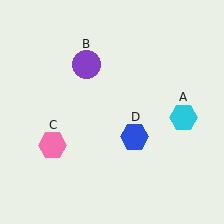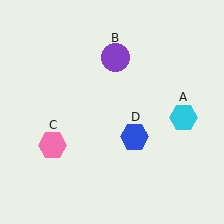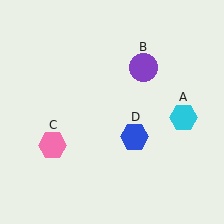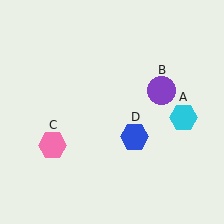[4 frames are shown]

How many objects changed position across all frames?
1 object changed position: purple circle (object B).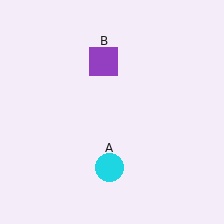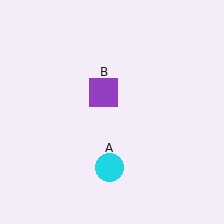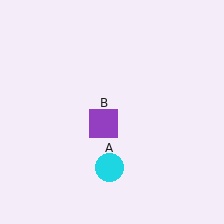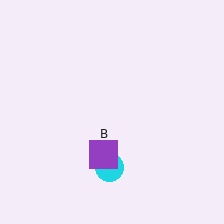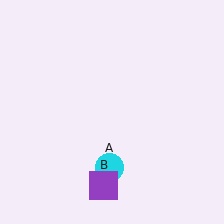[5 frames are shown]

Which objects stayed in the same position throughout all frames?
Cyan circle (object A) remained stationary.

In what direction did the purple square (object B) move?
The purple square (object B) moved down.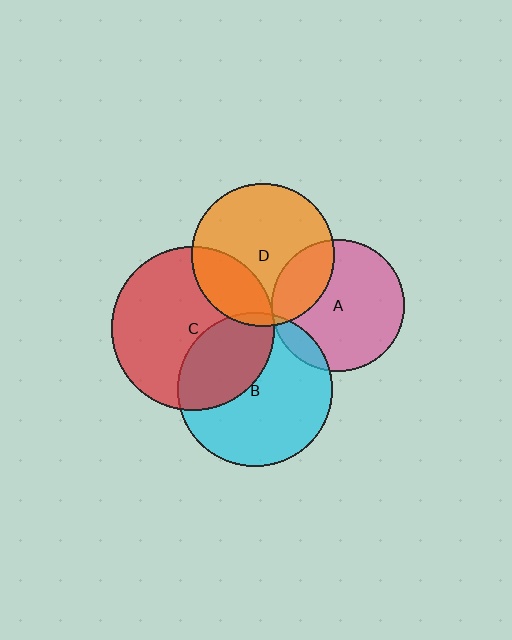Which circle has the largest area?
Circle C (red).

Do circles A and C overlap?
Yes.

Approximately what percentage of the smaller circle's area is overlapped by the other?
Approximately 5%.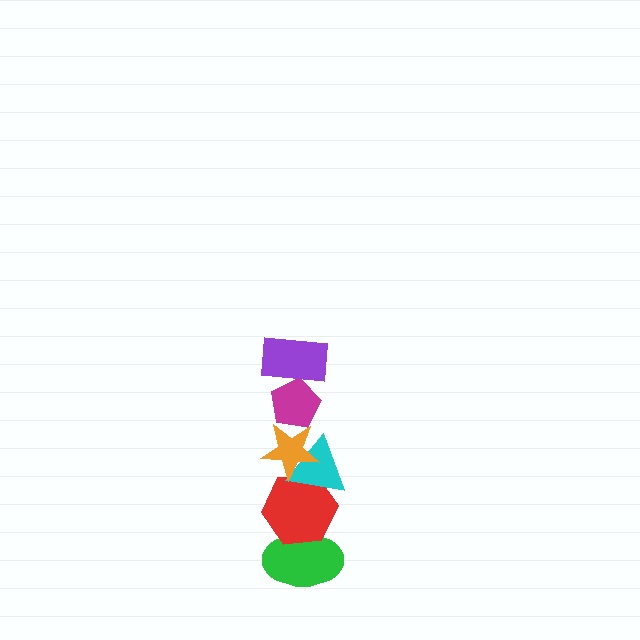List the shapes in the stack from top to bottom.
From top to bottom: the purple rectangle, the magenta pentagon, the orange star, the cyan triangle, the red hexagon, the green ellipse.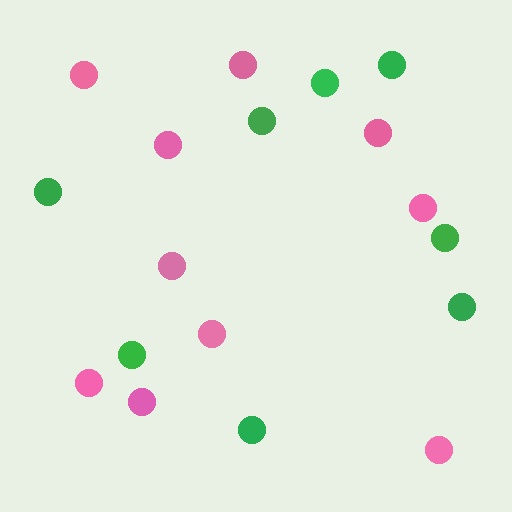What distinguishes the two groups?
There are 2 groups: one group of pink circles (10) and one group of green circles (8).